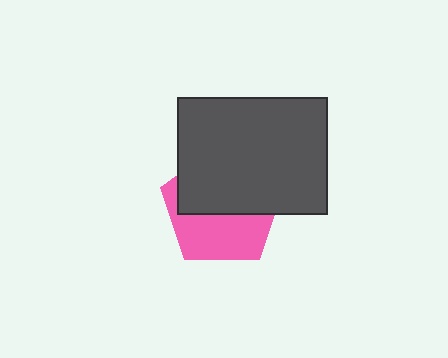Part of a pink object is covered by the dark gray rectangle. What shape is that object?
It is a pentagon.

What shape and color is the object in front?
The object in front is a dark gray rectangle.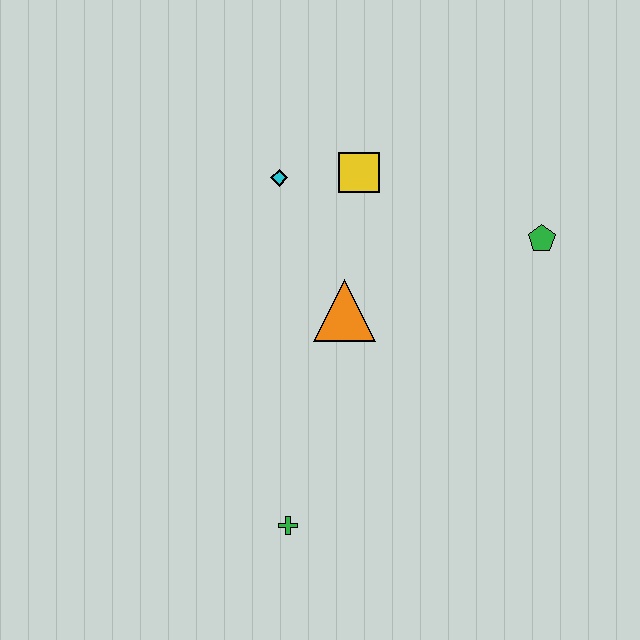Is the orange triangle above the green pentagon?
No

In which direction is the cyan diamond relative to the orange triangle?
The cyan diamond is above the orange triangle.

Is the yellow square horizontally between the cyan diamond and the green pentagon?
Yes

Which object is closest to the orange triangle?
The yellow square is closest to the orange triangle.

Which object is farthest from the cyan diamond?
The green cross is farthest from the cyan diamond.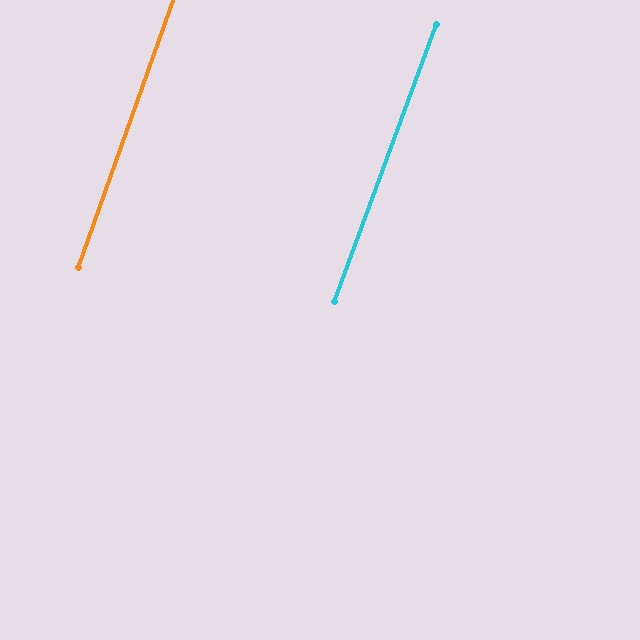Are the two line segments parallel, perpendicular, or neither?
Parallel — their directions differ by only 1.0°.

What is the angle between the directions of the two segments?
Approximately 1 degree.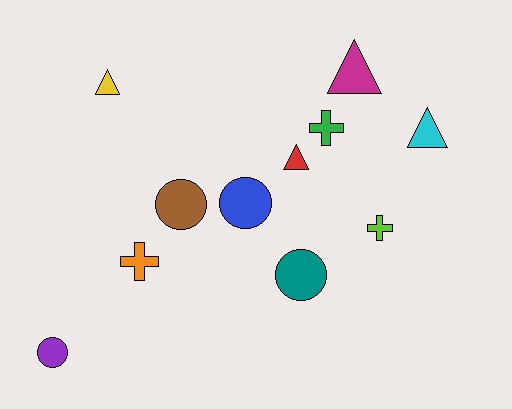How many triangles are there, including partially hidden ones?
There are 4 triangles.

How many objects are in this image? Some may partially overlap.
There are 11 objects.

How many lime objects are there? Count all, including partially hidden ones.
There is 1 lime object.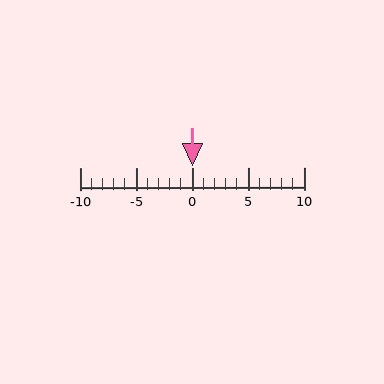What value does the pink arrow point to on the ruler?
The pink arrow points to approximately 0.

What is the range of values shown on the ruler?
The ruler shows values from -10 to 10.